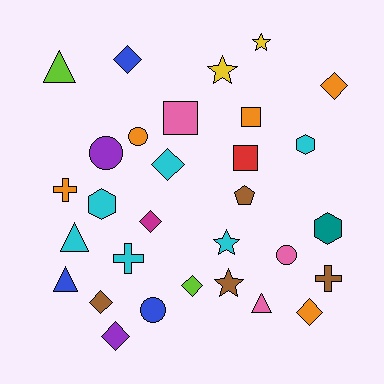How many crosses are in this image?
There are 3 crosses.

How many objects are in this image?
There are 30 objects.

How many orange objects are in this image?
There are 5 orange objects.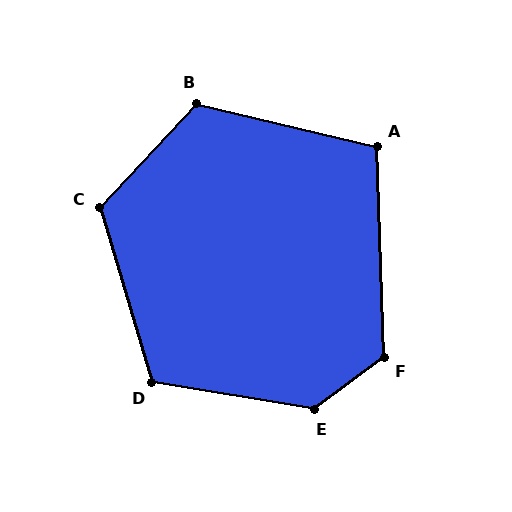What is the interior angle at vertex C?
Approximately 120 degrees (obtuse).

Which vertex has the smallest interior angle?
A, at approximately 105 degrees.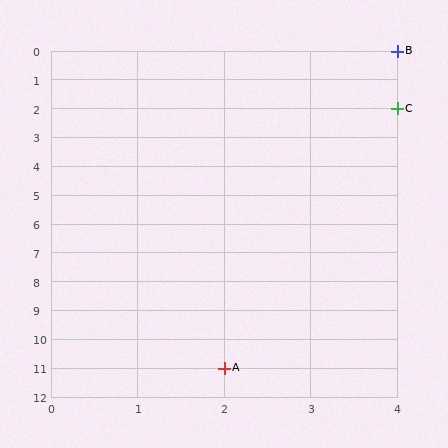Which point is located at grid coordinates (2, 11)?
Point A is at (2, 11).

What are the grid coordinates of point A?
Point A is at grid coordinates (2, 11).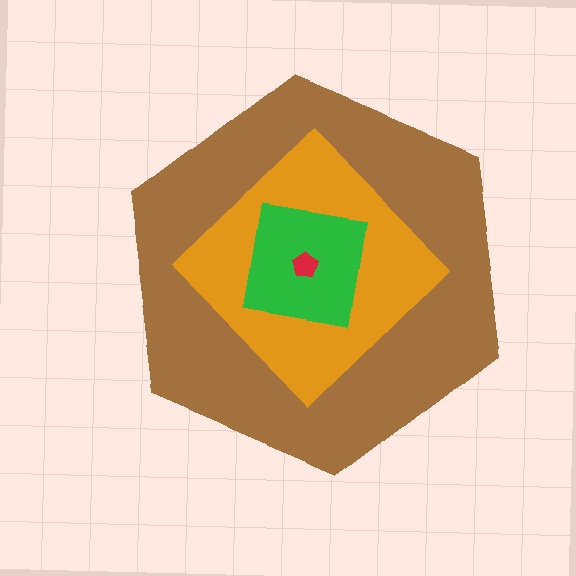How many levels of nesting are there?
4.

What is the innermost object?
The red pentagon.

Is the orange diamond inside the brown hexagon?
Yes.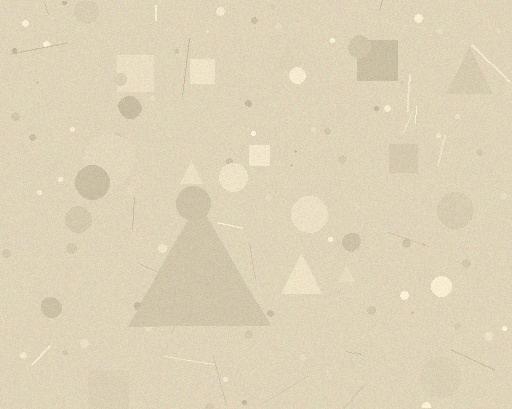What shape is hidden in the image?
A triangle is hidden in the image.